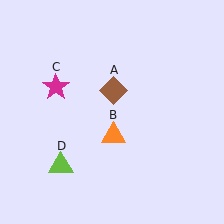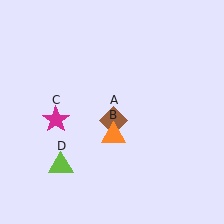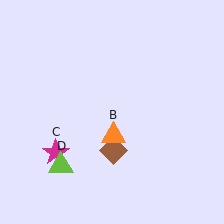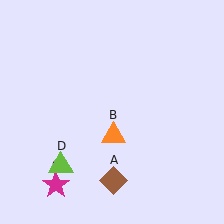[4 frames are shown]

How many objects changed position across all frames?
2 objects changed position: brown diamond (object A), magenta star (object C).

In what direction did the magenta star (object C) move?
The magenta star (object C) moved down.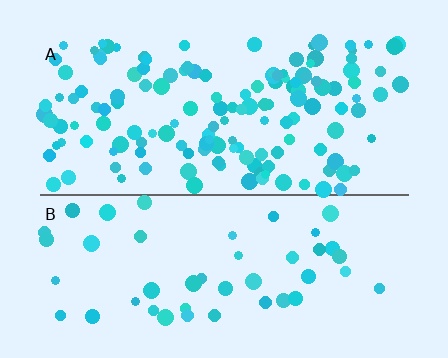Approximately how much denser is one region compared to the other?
Approximately 3.1× — region A over region B.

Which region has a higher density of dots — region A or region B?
A (the top).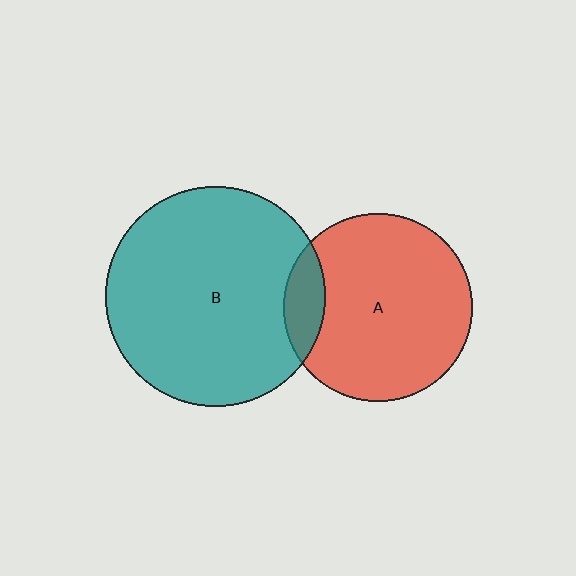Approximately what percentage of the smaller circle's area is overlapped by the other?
Approximately 10%.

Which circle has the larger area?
Circle B (teal).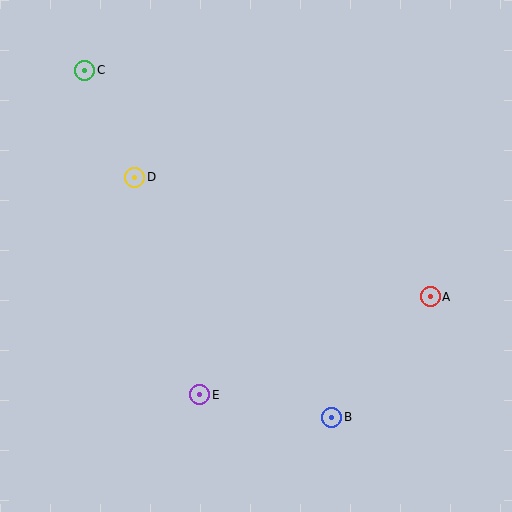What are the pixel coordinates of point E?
Point E is at (200, 395).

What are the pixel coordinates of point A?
Point A is at (430, 297).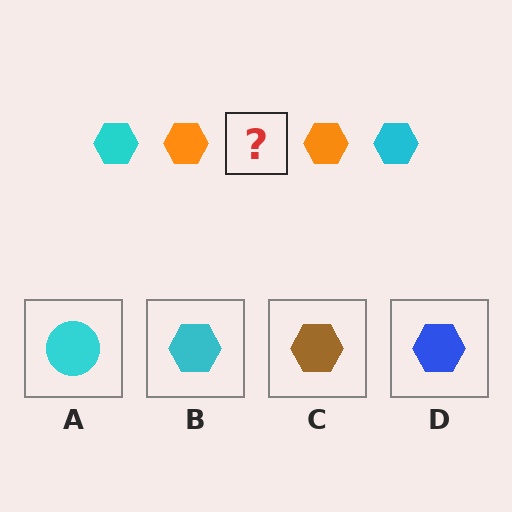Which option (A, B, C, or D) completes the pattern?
B.